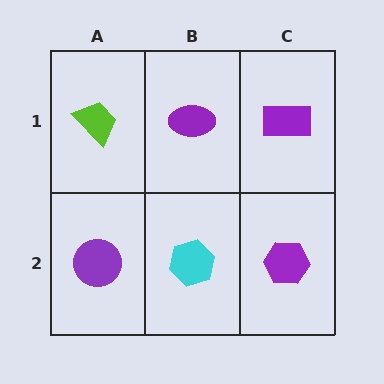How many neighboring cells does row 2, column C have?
2.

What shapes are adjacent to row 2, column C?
A purple rectangle (row 1, column C), a cyan hexagon (row 2, column B).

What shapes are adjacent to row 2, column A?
A lime trapezoid (row 1, column A), a cyan hexagon (row 2, column B).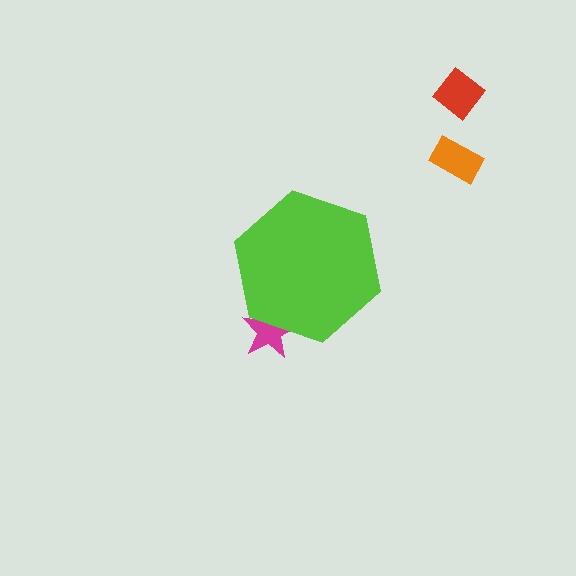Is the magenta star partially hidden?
Yes, the magenta star is partially hidden behind the lime hexagon.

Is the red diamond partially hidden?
No, the red diamond is fully visible.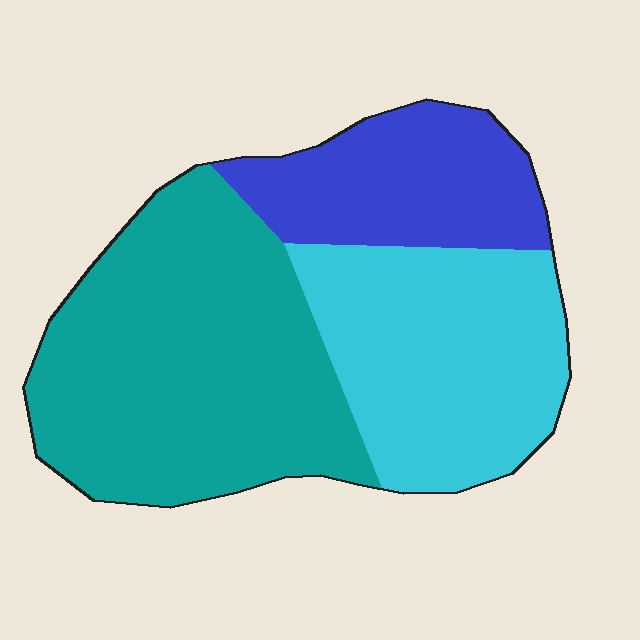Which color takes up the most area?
Teal, at roughly 45%.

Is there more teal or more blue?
Teal.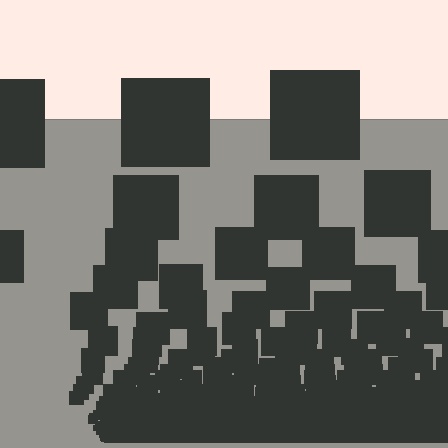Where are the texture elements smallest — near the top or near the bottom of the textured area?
Near the bottom.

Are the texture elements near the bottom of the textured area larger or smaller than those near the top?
Smaller. The gradient is inverted — elements near the bottom are smaller and denser.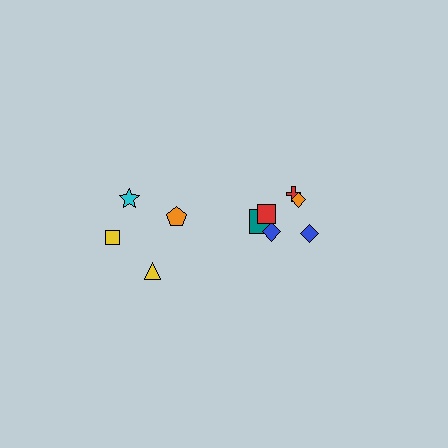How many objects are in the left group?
There are 4 objects.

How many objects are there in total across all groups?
There are 10 objects.